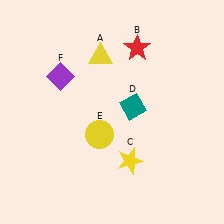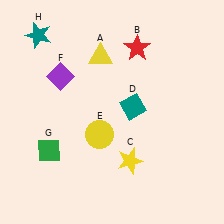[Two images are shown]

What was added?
A green diamond (G), a teal star (H) were added in Image 2.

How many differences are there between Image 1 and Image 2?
There are 2 differences between the two images.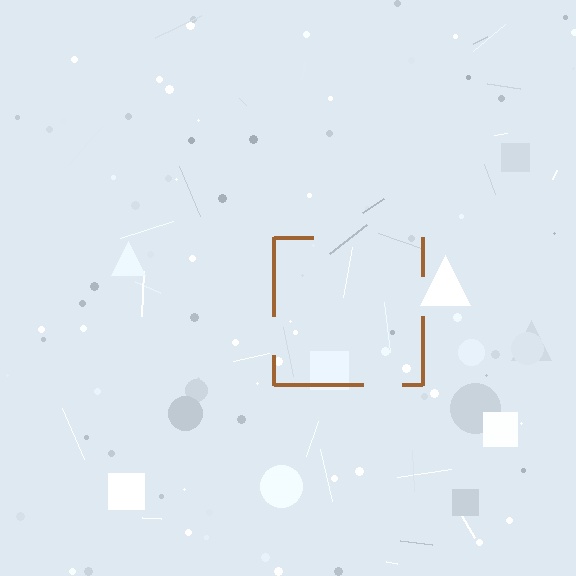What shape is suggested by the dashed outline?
The dashed outline suggests a square.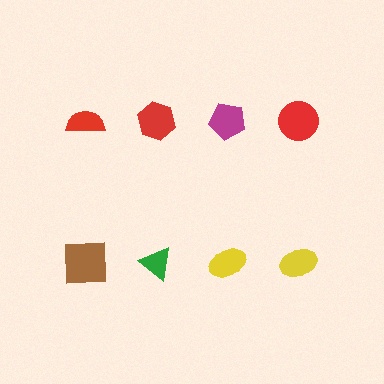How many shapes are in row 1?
4 shapes.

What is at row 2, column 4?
A yellow ellipse.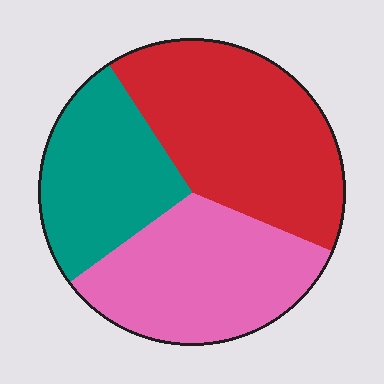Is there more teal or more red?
Red.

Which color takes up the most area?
Red, at roughly 40%.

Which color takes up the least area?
Teal, at roughly 25%.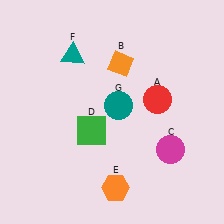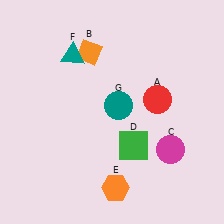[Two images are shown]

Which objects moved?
The objects that moved are: the orange diamond (B), the green square (D).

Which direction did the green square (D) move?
The green square (D) moved right.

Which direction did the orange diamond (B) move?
The orange diamond (B) moved left.